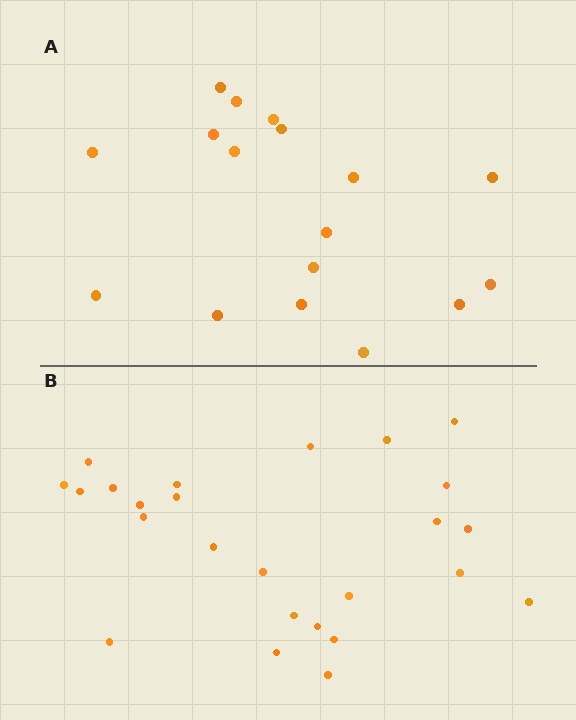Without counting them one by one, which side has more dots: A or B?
Region B (the bottom region) has more dots.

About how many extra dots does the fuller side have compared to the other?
Region B has roughly 8 or so more dots than region A.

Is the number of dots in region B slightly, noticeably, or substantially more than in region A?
Region B has substantially more. The ratio is roughly 1.5 to 1.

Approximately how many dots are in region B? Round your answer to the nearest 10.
About 20 dots. (The exact count is 25, which rounds to 20.)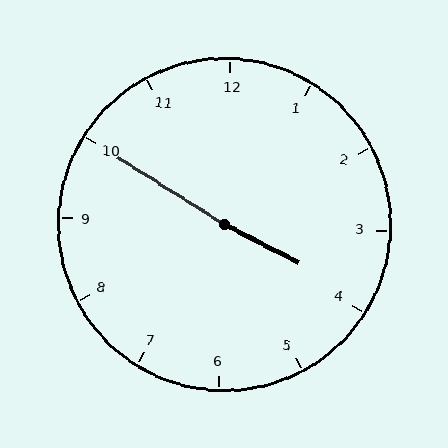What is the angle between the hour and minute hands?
Approximately 175 degrees.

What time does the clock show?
3:50.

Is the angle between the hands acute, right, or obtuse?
It is obtuse.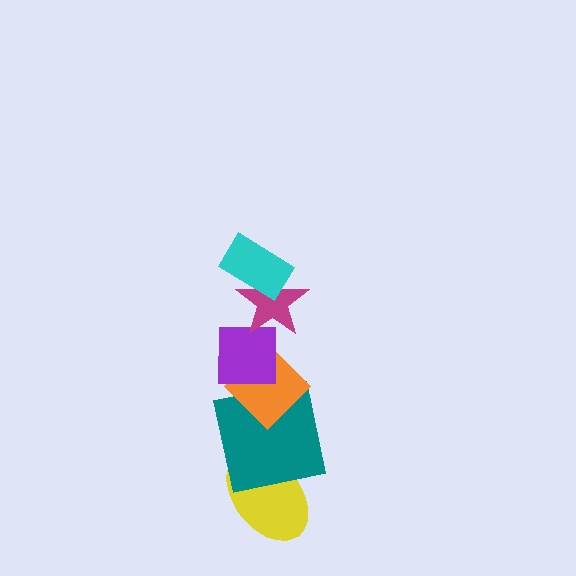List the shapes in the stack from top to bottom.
From top to bottom: the cyan rectangle, the magenta star, the purple square, the orange diamond, the teal square, the yellow ellipse.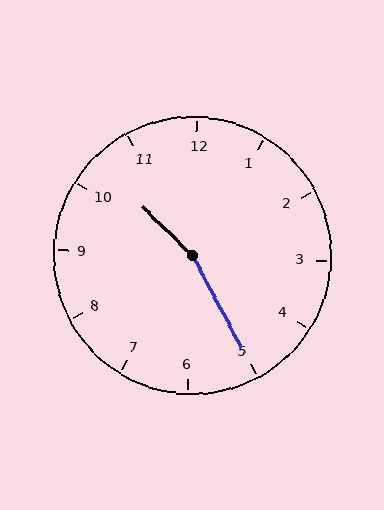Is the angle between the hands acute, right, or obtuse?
It is obtuse.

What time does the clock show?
10:25.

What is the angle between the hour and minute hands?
Approximately 162 degrees.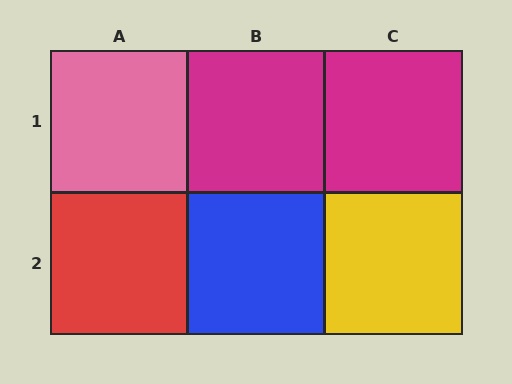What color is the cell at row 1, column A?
Pink.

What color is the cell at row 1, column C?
Magenta.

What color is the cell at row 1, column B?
Magenta.